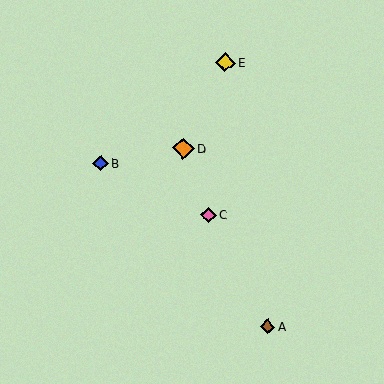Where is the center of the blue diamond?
The center of the blue diamond is at (101, 163).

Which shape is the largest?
The orange diamond (labeled D) is the largest.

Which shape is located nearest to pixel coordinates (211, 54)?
The yellow diamond (labeled E) at (225, 62) is nearest to that location.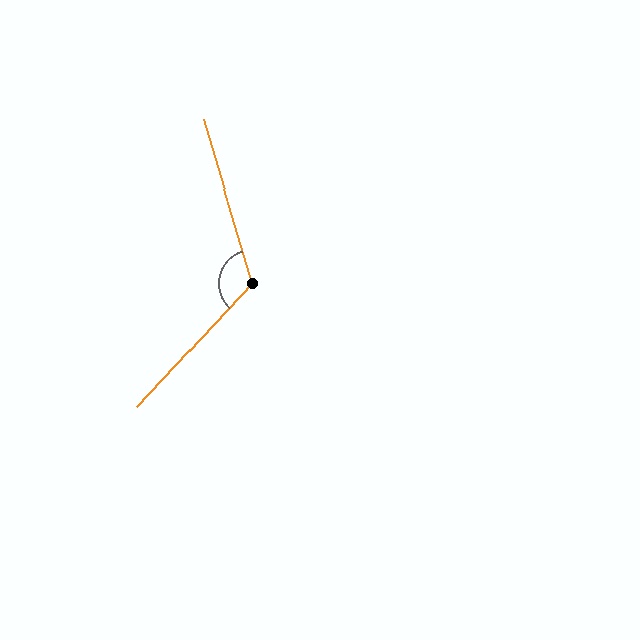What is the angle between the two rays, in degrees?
Approximately 121 degrees.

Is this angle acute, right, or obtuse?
It is obtuse.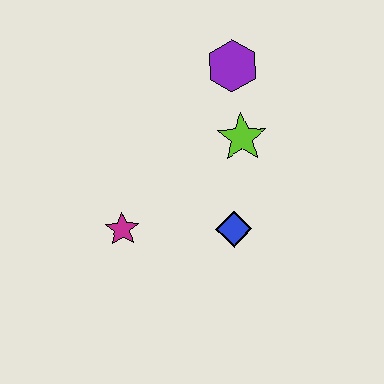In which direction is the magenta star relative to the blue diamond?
The magenta star is to the left of the blue diamond.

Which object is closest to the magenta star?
The blue diamond is closest to the magenta star.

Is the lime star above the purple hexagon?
No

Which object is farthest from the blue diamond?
The purple hexagon is farthest from the blue diamond.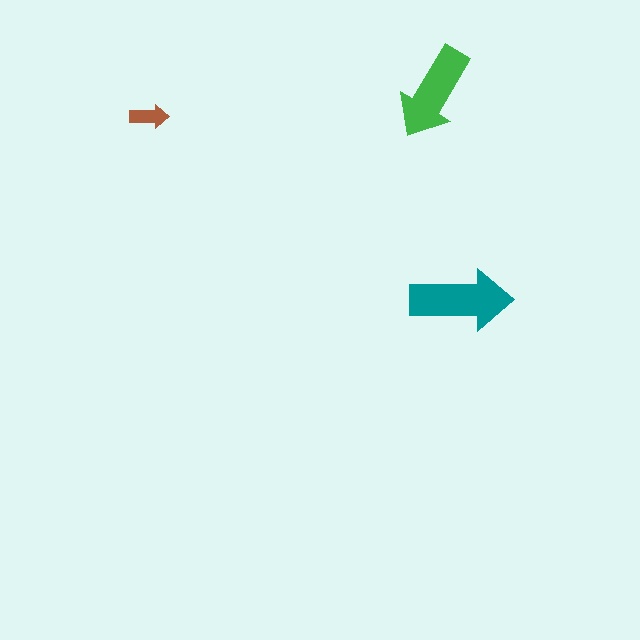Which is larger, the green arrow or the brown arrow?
The green one.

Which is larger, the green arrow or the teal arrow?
The teal one.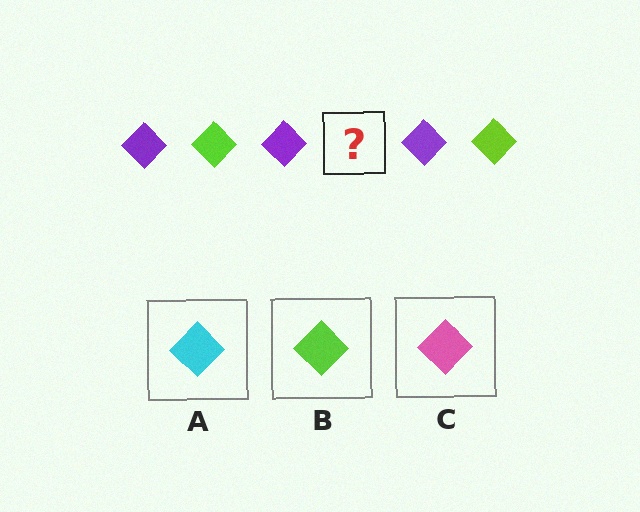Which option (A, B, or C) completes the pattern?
B.